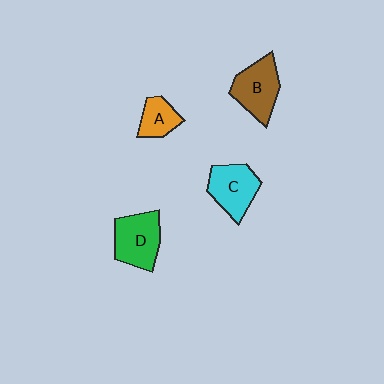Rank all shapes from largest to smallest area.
From largest to smallest: D (green), B (brown), C (cyan), A (orange).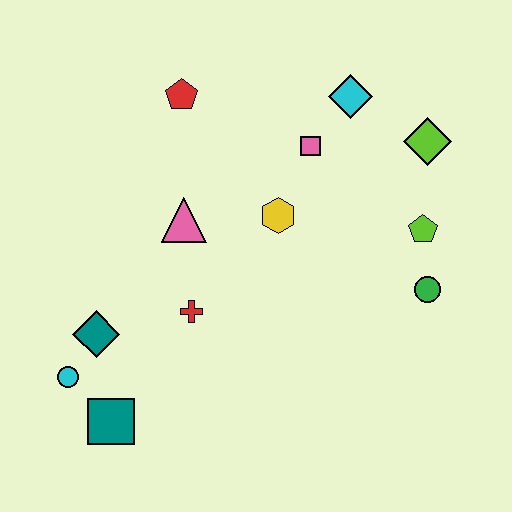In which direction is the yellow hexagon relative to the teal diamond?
The yellow hexagon is to the right of the teal diamond.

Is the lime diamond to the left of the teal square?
No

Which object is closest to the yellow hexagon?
The pink square is closest to the yellow hexagon.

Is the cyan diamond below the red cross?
No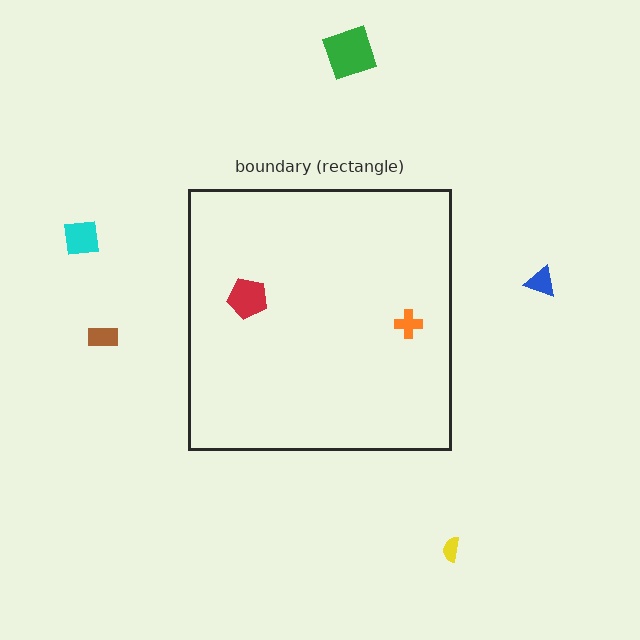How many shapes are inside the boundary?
2 inside, 5 outside.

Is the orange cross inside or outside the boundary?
Inside.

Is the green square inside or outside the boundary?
Outside.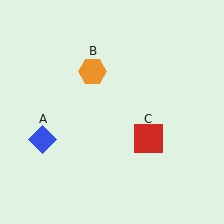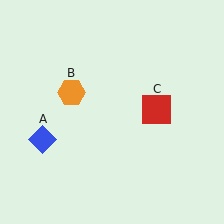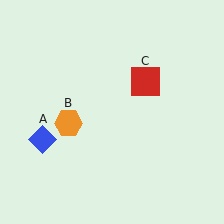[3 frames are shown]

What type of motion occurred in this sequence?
The orange hexagon (object B), red square (object C) rotated counterclockwise around the center of the scene.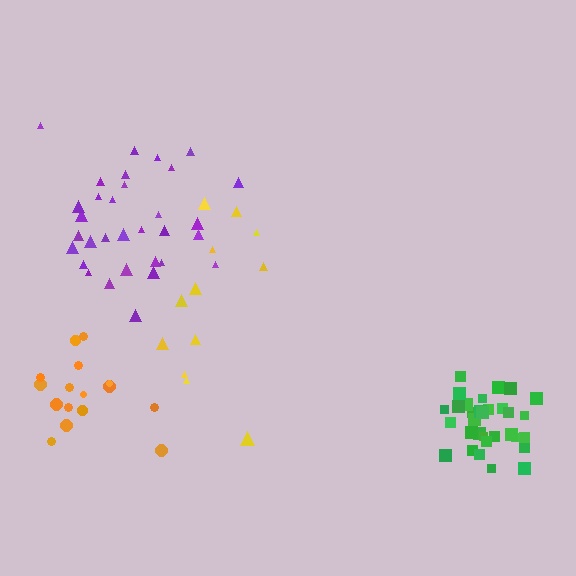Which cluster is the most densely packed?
Green.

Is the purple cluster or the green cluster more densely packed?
Green.